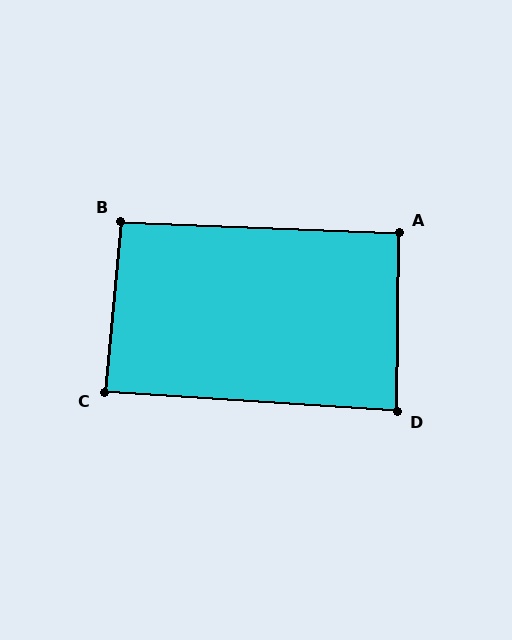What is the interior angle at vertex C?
Approximately 88 degrees (approximately right).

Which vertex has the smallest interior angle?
D, at approximately 87 degrees.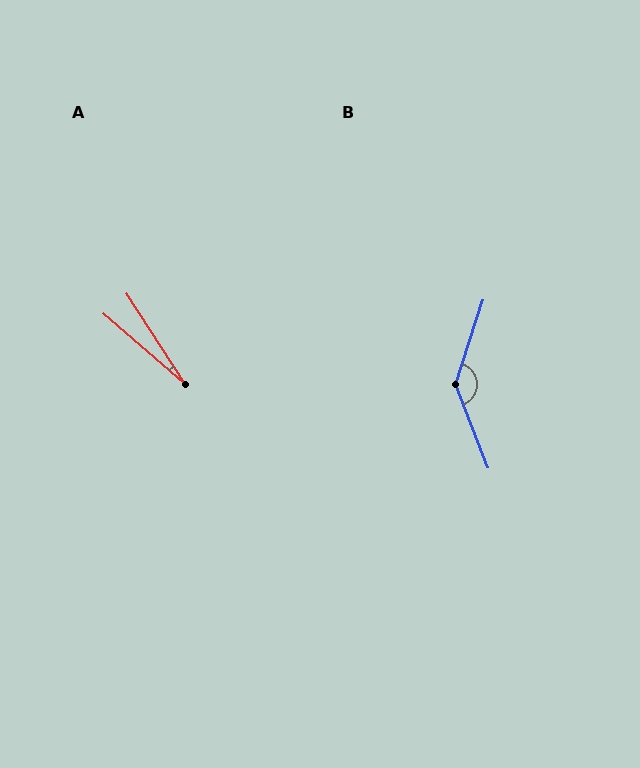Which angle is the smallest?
A, at approximately 17 degrees.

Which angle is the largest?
B, at approximately 140 degrees.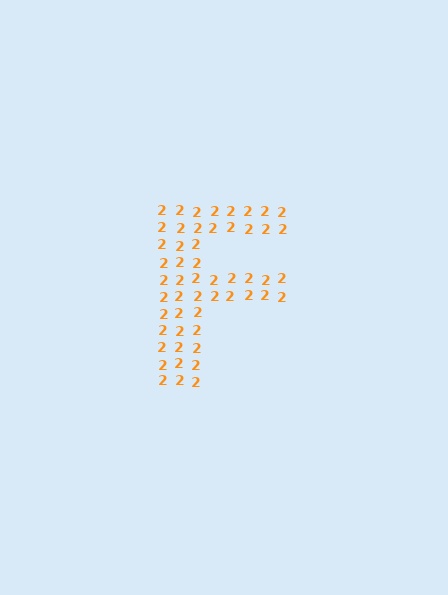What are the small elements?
The small elements are digit 2's.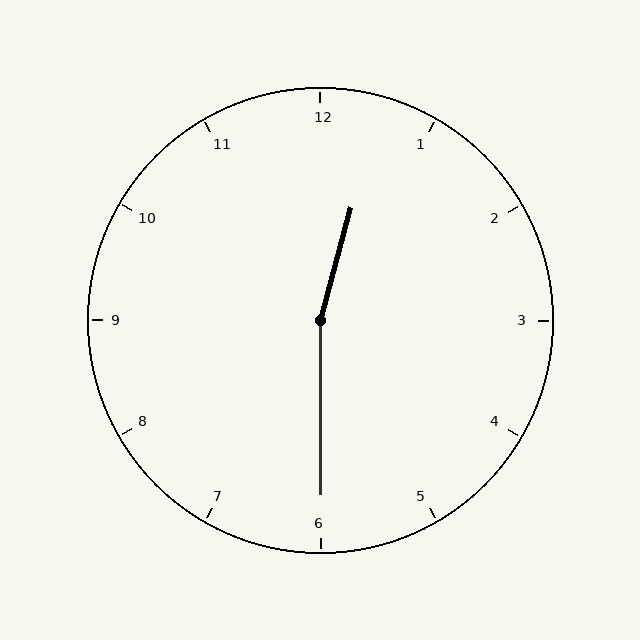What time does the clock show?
12:30.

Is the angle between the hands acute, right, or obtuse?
It is obtuse.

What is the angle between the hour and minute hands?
Approximately 165 degrees.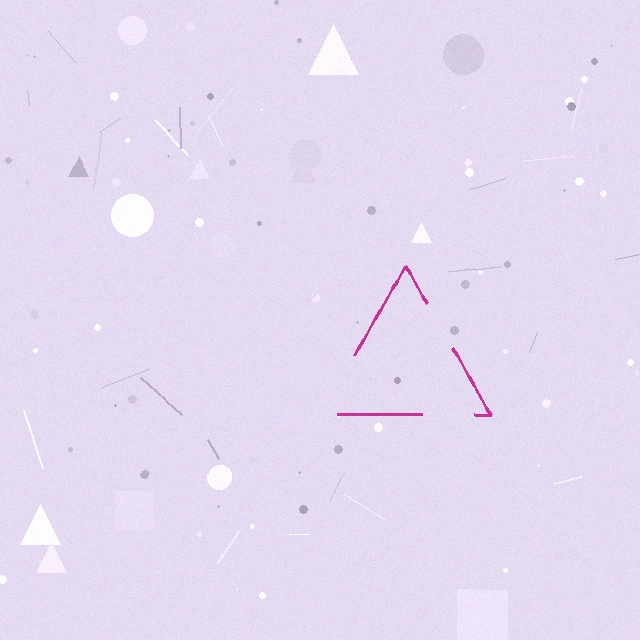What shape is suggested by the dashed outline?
The dashed outline suggests a triangle.